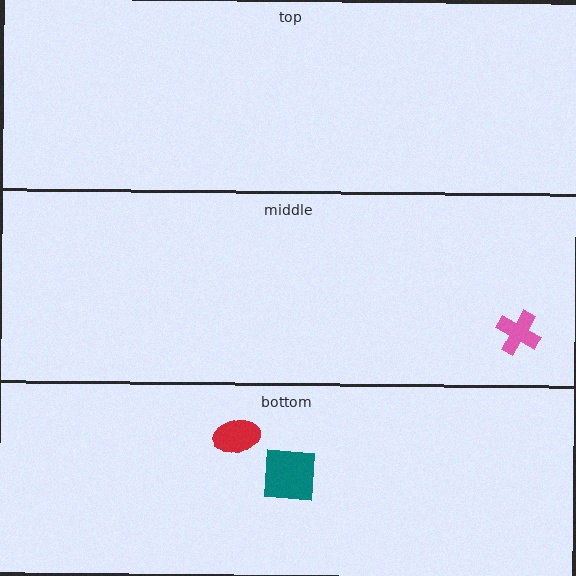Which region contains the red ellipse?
The bottom region.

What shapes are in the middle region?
The pink cross.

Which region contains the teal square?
The bottom region.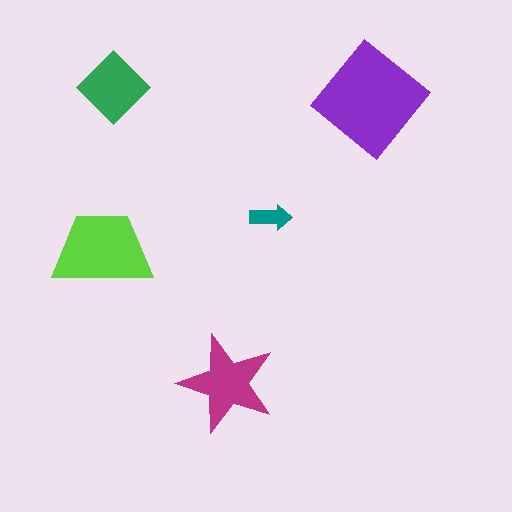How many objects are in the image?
There are 5 objects in the image.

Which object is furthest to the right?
The purple diamond is rightmost.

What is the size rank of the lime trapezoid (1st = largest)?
2nd.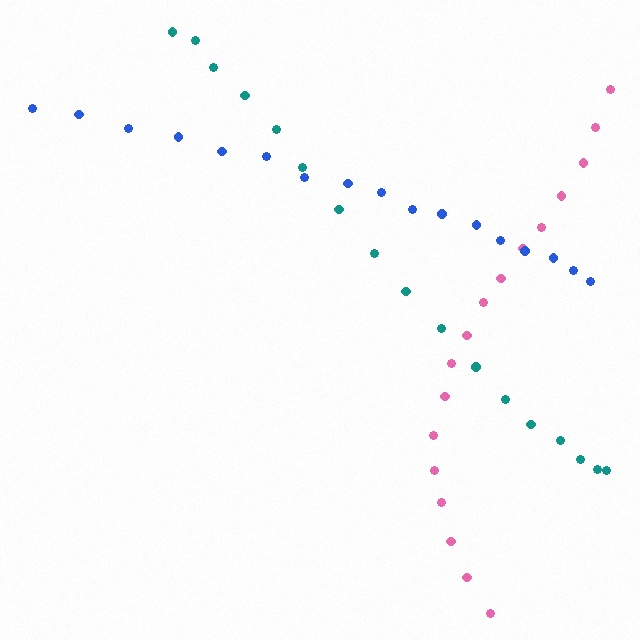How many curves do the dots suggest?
There are 3 distinct paths.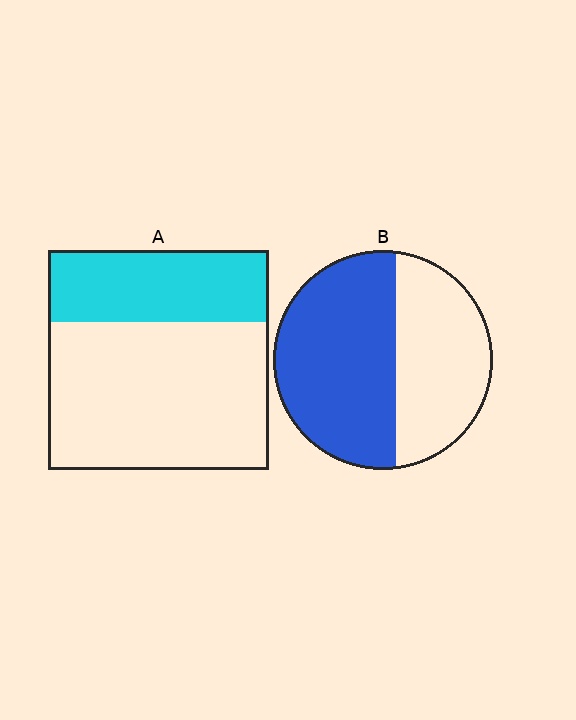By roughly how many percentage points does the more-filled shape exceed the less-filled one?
By roughly 25 percentage points (B over A).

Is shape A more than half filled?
No.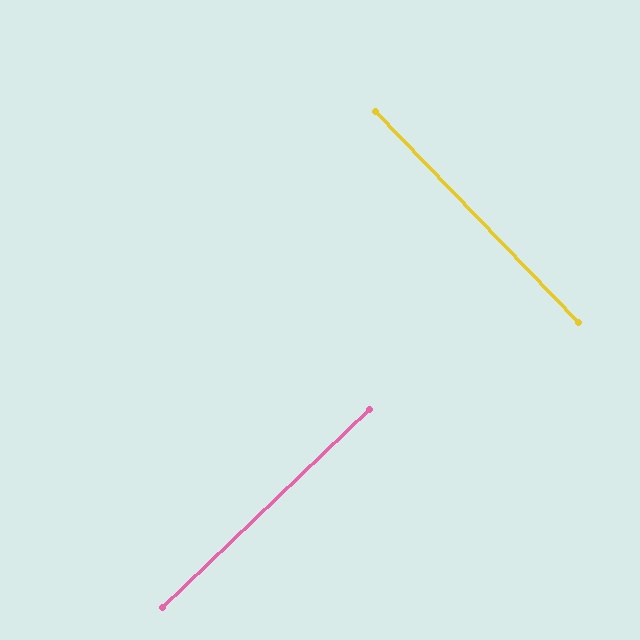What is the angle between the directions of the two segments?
Approximately 90 degrees.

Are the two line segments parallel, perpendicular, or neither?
Perpendicular — they meet at approximately 90°.